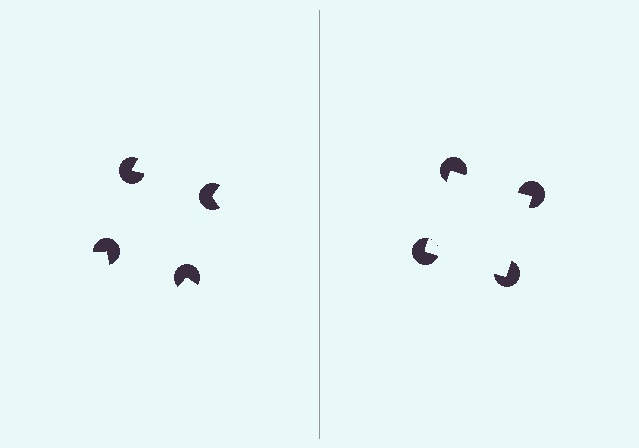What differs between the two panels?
The pac-man discs are positioned identically on both sides; only the wedge orientations differ. On the right they align to a square; on the left they are misaligned.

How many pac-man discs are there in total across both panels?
8 — 4 on each side.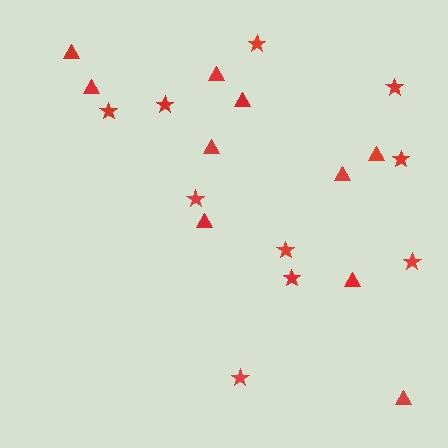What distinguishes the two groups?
There are 2 groups: one group of triangles (10) and one group of stars (10).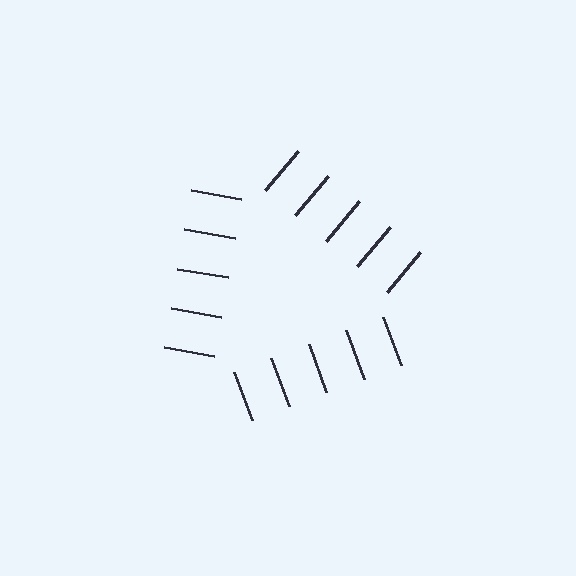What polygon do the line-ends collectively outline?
An illusory triangle — the line segments terminate on its edges but no continuous stroke is drawn.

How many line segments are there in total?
15 — 5 along each of the 3 edges.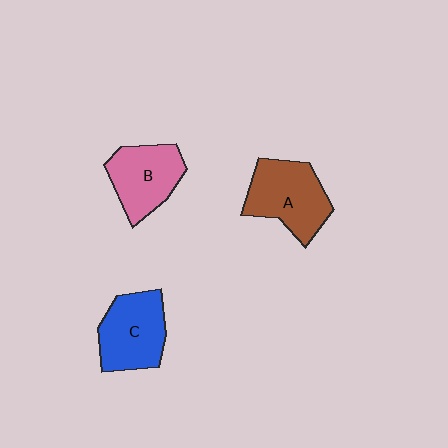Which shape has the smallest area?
Shape B (pink).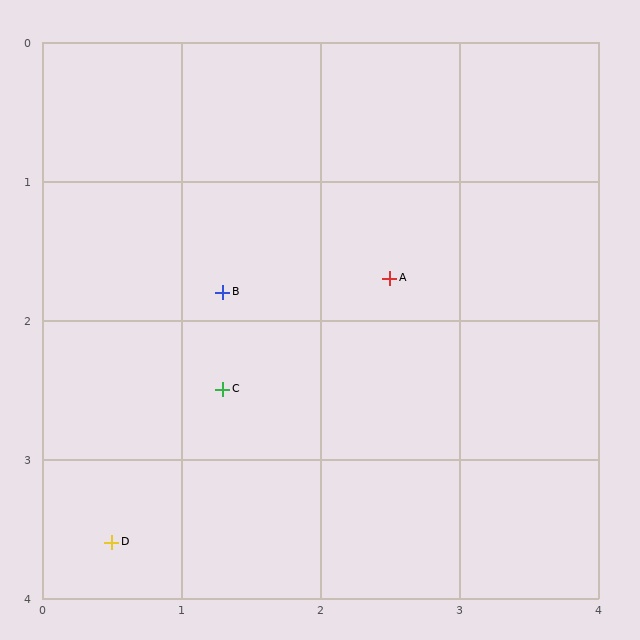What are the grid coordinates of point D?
Point D is at approximately (0.5, 3.6).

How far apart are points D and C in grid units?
Points D and C are about 1.4 grid units apart.